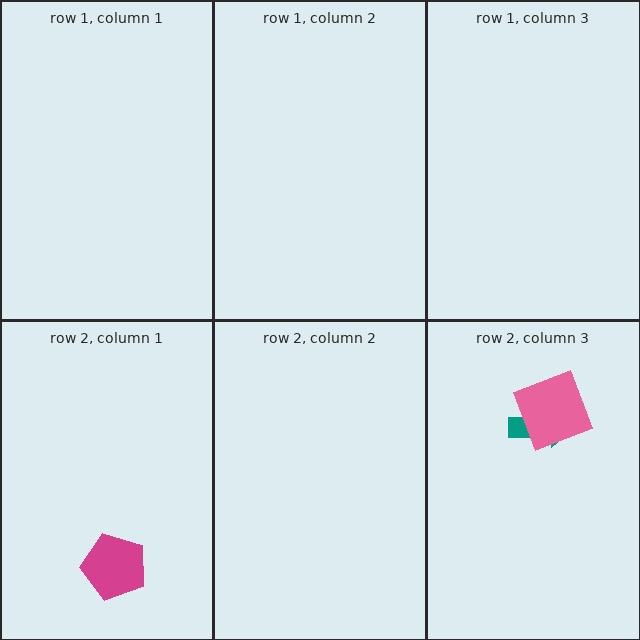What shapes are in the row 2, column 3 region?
The teal arrow, the pink square.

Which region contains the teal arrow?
The row 2, column 3 region.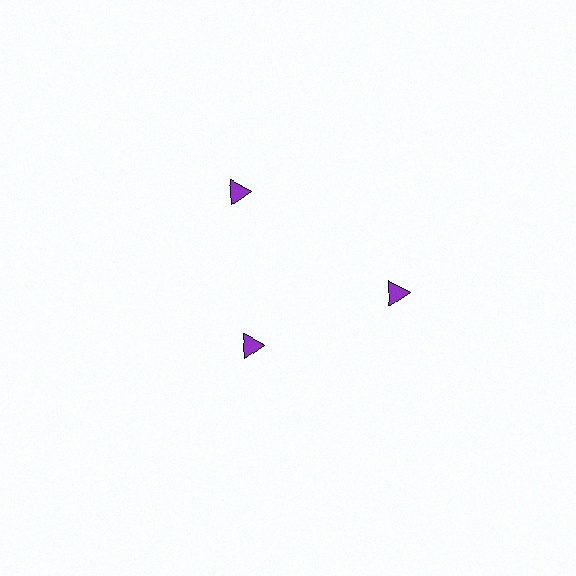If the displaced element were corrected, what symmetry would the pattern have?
It would have 3-fold rotational symmetry — the pattern would map onto itself every 120 degrees.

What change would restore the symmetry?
The symmetry would be restored by moving it outward, back onto the ring so that all 3 triangles sit at equal angles and equal distance from the center.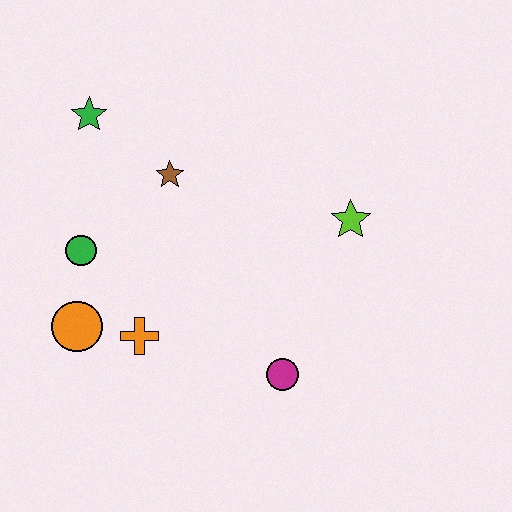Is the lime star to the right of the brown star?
Yes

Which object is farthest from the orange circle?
The lime star is farthest from the orange circle.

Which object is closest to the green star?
The brown star is closest to the green star.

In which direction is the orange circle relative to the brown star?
The orange circle is below the brown star.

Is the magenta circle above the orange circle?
No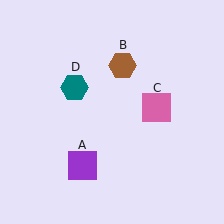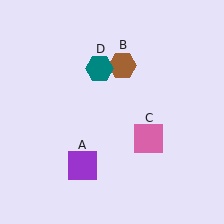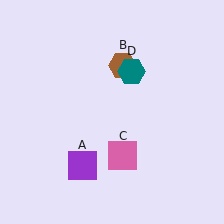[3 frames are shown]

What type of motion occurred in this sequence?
The pink square (object C), teal hexagon (object D) rotated clockwise around the center of the scene.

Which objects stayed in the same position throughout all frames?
Purple square (object A) and brown hexagon (object B) remained stationary.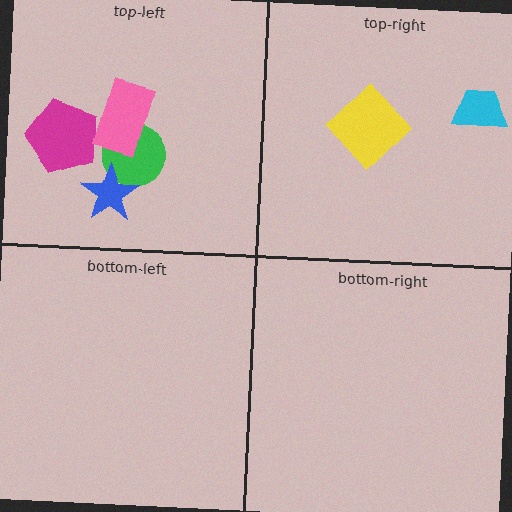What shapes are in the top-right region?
The cyan trapezoid, the yellow diamond.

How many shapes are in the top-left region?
4.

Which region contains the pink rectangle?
The top-left region.